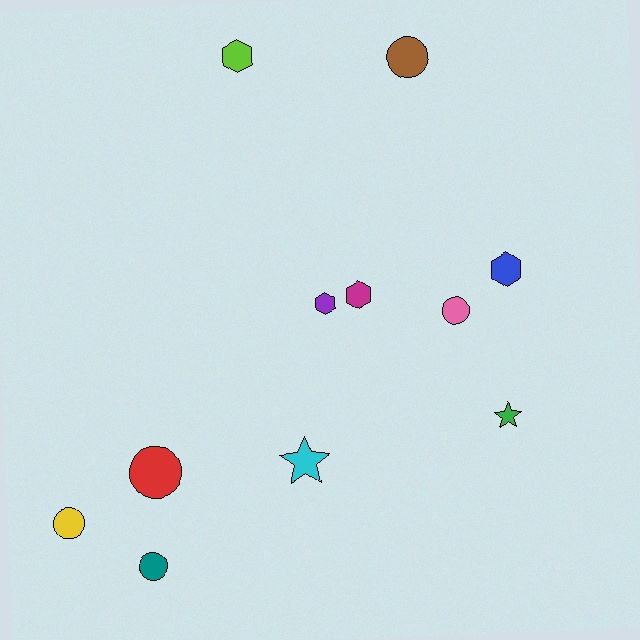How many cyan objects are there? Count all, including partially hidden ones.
There is 1 cyan object.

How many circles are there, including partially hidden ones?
There are 5 circles.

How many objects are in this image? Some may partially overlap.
There are 11 objects.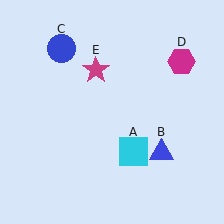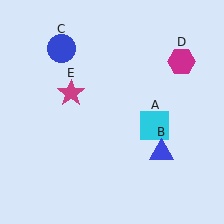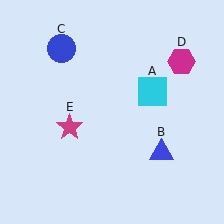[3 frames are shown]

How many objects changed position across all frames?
2 objects changed position: cyan square (object A), magenta star (object E).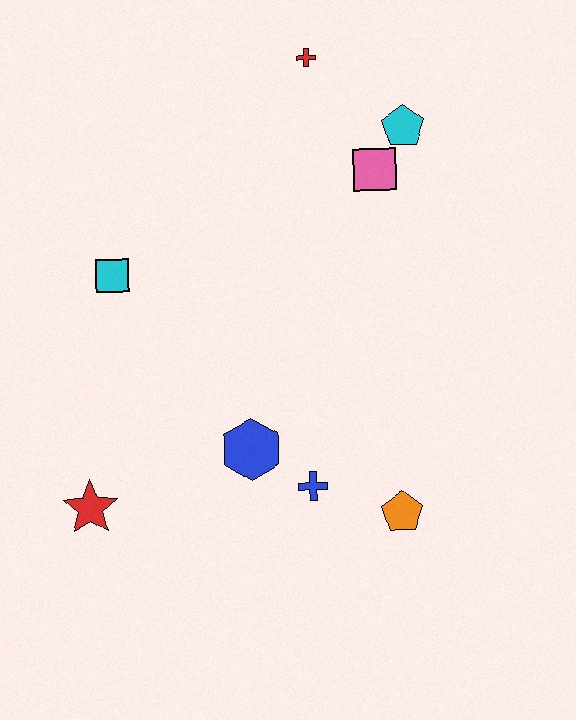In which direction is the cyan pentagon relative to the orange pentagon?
The cyan pentagon is above the orange pentagon.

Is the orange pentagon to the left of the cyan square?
No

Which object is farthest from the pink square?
The red star is farthest from the pink square.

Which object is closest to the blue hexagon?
The blue cross is closest to the blue hexagon.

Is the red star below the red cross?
Yes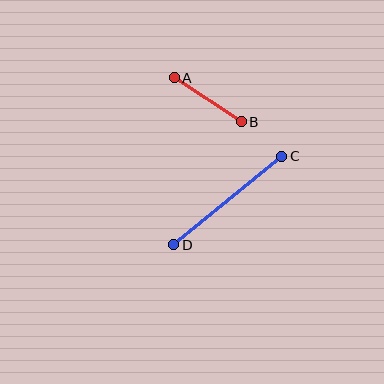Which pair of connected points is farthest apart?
Points C and D are farthest apart.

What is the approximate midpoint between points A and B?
The midpoint is at approximately (208, 100) pixels.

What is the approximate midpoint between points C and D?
The midpoint is at approximately (228, 201) pixels.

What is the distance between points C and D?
The distance is approximately 140 pixels.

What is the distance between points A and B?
The distance is approximately 81 pixels.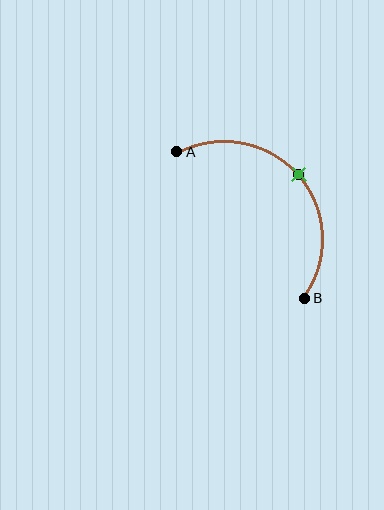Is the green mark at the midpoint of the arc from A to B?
Yes. The green mark lies on the arc at equal arc-length from both A and B — it is the arc midpoint.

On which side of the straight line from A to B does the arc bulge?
The arc bulges above and to the right of the straight line connecting A and B.